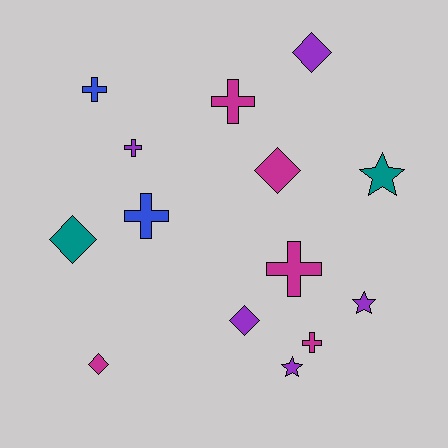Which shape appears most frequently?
Cross, with 6 objects.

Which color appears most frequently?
Magenta, with 5 objects.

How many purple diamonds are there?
There are 2 purple diamonds.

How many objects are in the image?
There are 14 objects.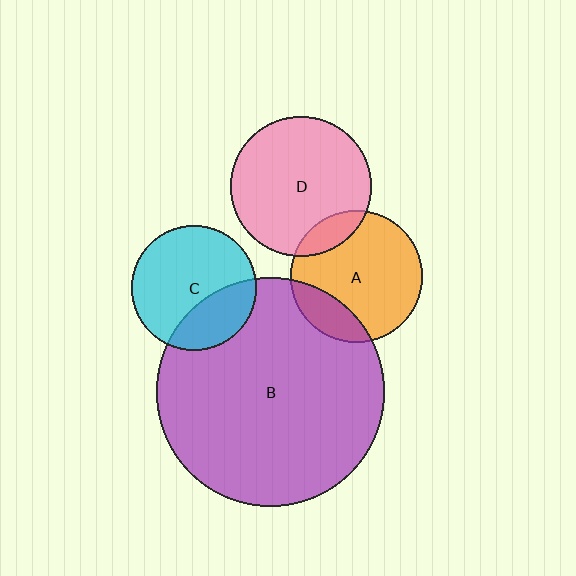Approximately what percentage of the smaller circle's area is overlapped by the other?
Approximately 30%.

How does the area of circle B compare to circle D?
Approximately 2.7 times.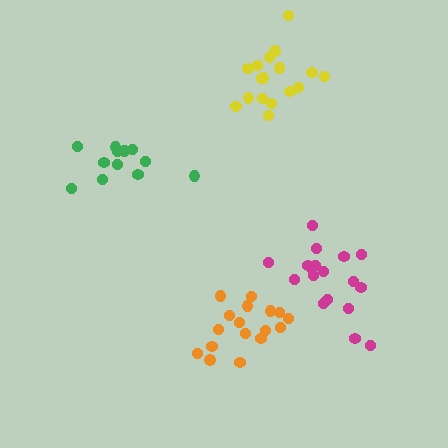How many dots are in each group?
Group 1: 18 dots, Group 2: 12 dots, Group 3: 17 dots, Group 4: 17 dots (64 total).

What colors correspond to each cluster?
The clusters are colored: magenta, green, orange, yellow.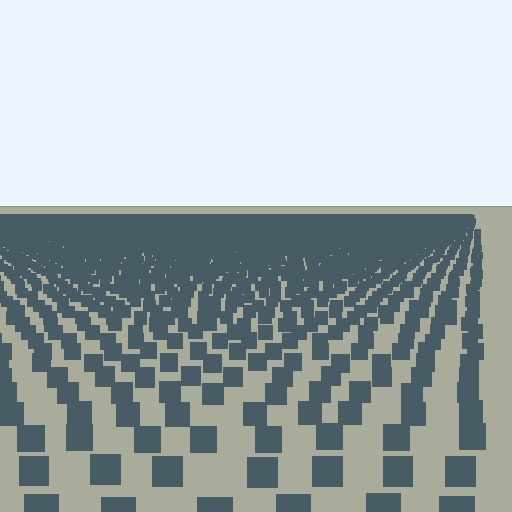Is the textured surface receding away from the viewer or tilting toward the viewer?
The surface is receding away from the viewer. Texture elements get smaller and denser toward the top.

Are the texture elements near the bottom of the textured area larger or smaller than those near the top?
Larger. Near the bottom, elements are closer to the viewer and appear at a bigger on-screen size.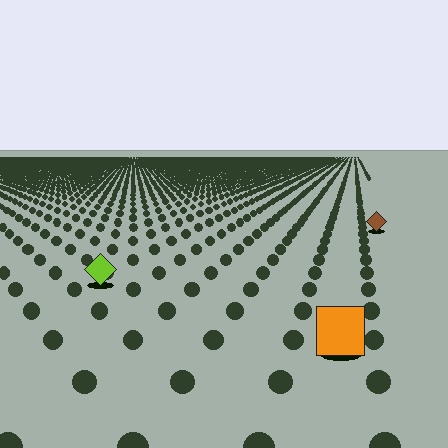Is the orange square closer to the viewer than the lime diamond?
Yes. The orange square is closer — you can tell from the texture gradient: the ground texture is coarser near it.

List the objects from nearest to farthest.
From nearest to farthest: the orange square, the lime diamond, the brown diamond.